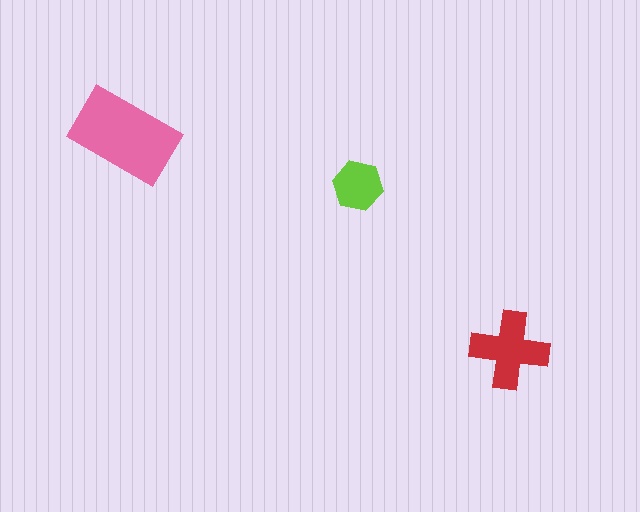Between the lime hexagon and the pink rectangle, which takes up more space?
The pink rectangle.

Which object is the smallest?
The lime hexagon.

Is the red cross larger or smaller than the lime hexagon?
Larger.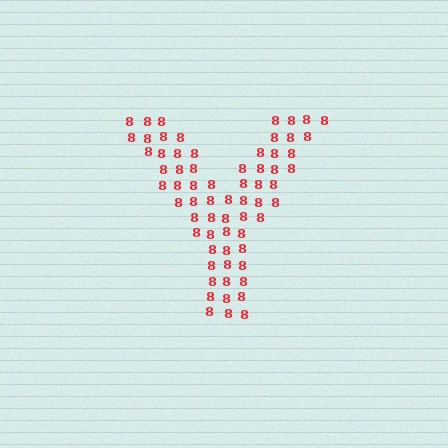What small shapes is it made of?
It is made of small digit 8's.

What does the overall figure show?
The overall figure shows the letter Y.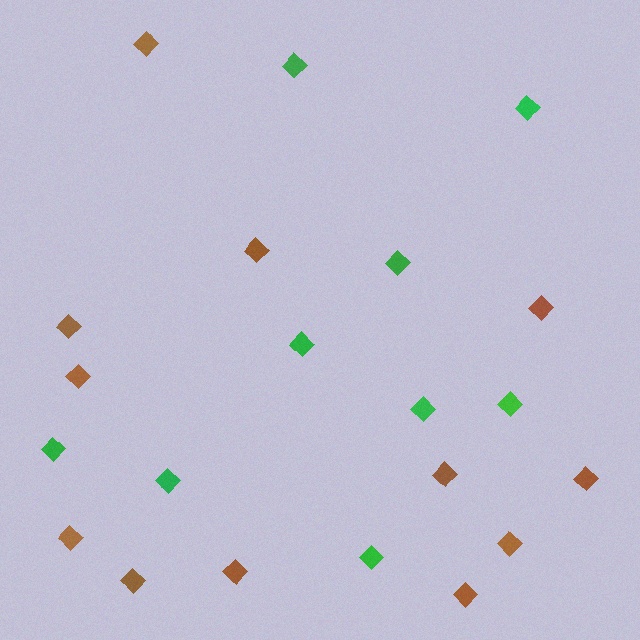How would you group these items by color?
There are 2 groups: one group of green diamonds (9) and one group of brown diamonds (12).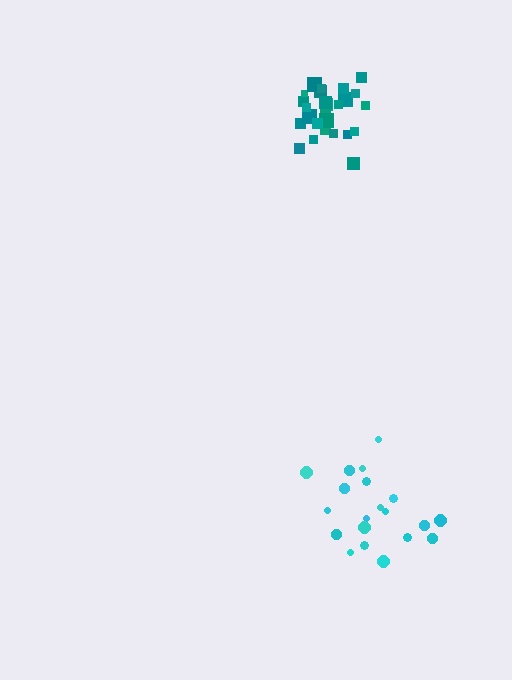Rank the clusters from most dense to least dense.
teal, cyan.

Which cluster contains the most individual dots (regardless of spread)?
Teal (26).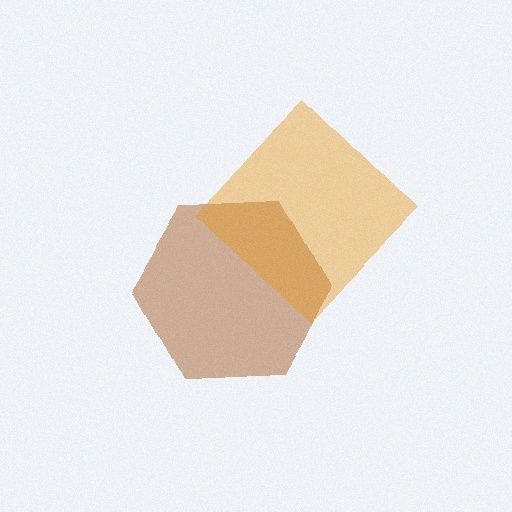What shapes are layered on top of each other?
The layered shapes are: a brown hexagon, an orange diamond.